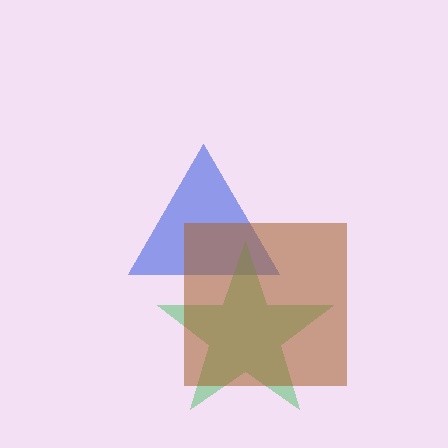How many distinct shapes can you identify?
There are 3 distinct shapes: a blue triangle, a green star, a brown square.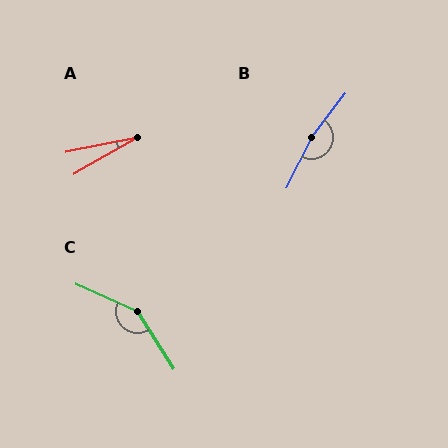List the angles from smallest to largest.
A (19°), C (147°), B (168°).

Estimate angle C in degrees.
Approximately 147 degrees.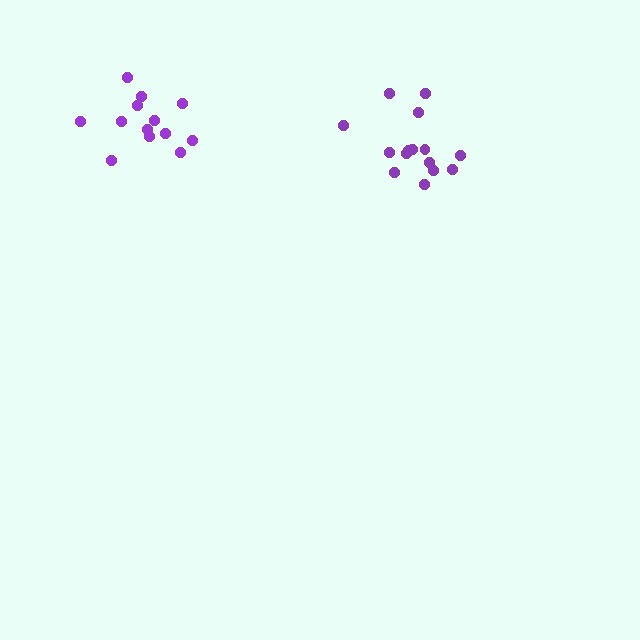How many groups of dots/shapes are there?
There are 2 groups.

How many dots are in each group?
Group 1: 15 dots, Group 2: 13 dots (28 total).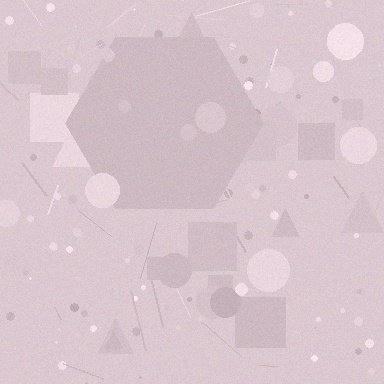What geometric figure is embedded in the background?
A hexagon is embedded in the background.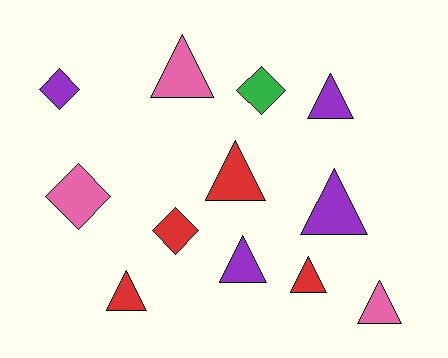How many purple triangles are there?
There are 3 purple triangles.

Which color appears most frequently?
Purple, with 4 objects.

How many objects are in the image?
There are 12 objects.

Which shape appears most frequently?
Triangle, with 8 objects.